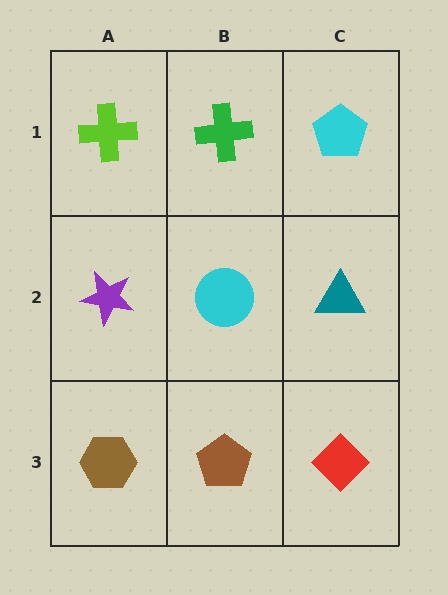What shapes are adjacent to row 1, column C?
A teal triangle (row 2, column C), a green cross (row 1, column B).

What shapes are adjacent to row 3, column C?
A teal triangle (row 2, column C), a brown pentagon (row 3, column B).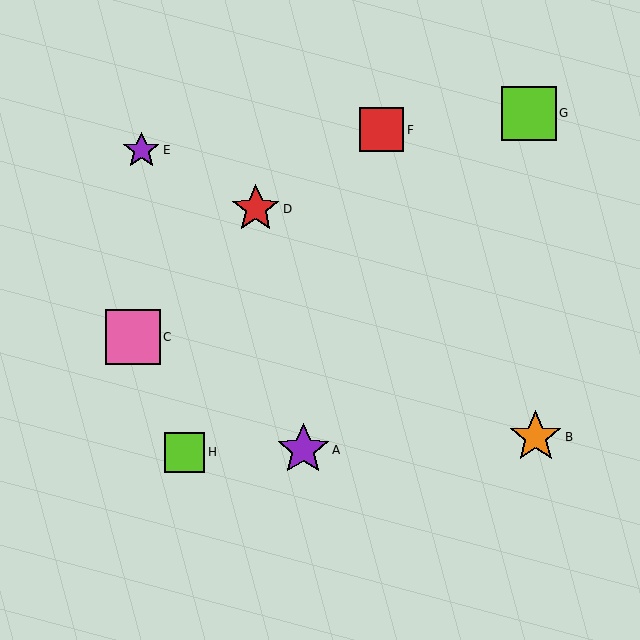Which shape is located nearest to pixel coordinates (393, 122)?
The red square (labeled F) at (382, 130) is nearest to that location.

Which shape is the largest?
The pink square (labeled C) is the largest.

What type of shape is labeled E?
Shape E is a purple star.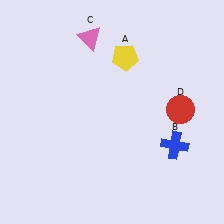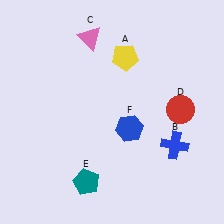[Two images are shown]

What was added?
A teal pentagon (E), a blue hexagon (F) were added in Image 2.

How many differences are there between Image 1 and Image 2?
There are 2 differences between the two images.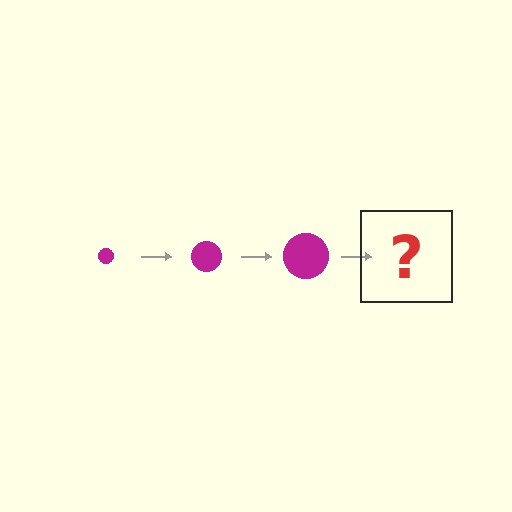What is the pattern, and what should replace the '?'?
The pattern is that the circle gets progressively larger each step. The '?' should be a magenta circle, larger than the previous one.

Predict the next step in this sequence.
The next step is a magenta circle, larger than the previous one.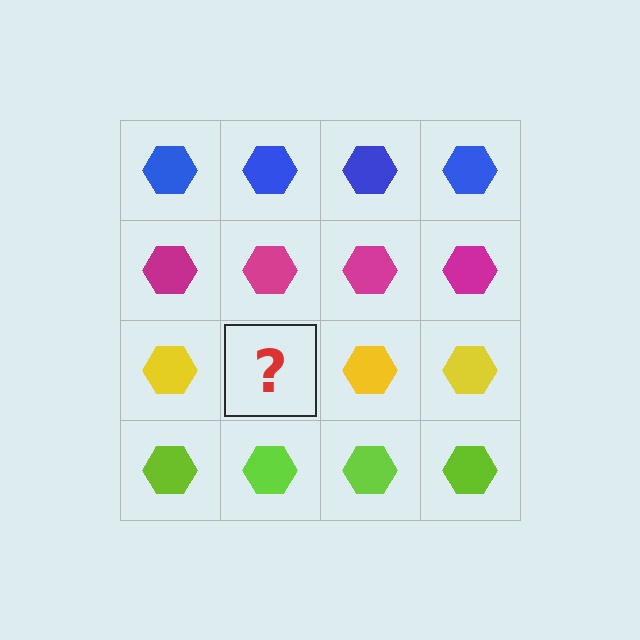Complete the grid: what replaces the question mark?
The question mark should be replaced with a yellow hexagon.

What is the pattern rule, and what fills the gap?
The rule is that each row has a consistent color. The gap should be filled with a yellow hexagon.